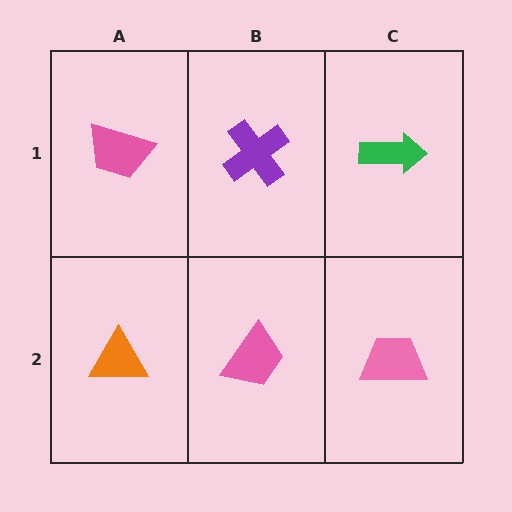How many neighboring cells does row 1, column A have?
2.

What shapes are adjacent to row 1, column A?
An orange triangle (row 2, column A), a purple cross (row 1, column B).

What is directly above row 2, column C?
A green arrow.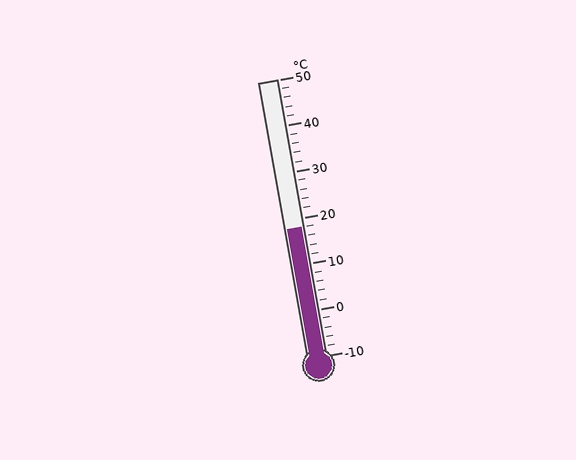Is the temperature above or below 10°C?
The temperature is above 10°C.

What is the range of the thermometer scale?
The thermometer scale ranges from -10°C to 50°C.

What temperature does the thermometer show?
The thermometer shows approximately 18°C.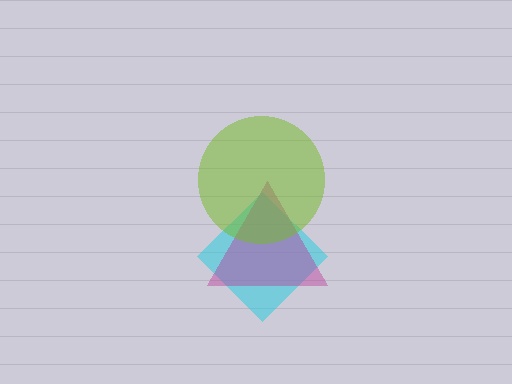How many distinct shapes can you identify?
There are 3 distinct shapes: a cyan diamond, a magenta triangle, a lime circle.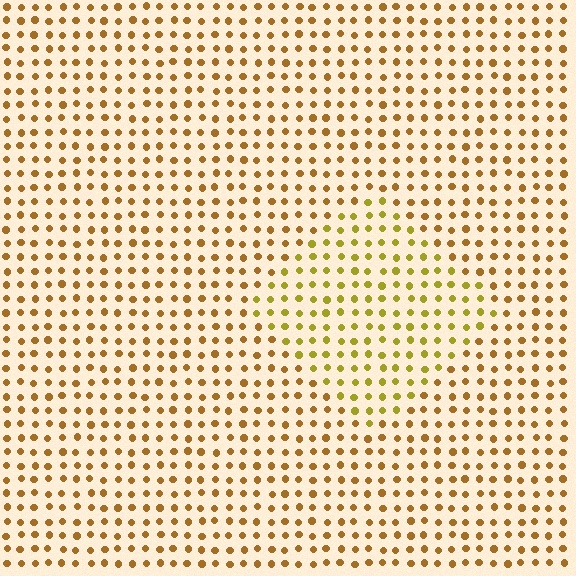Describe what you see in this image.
The image is filled with small brown elements in a uniform arrangement. A diamond-shaped region is visible where the elements are tinted to a slightly different hue, forming a subtle color boundary.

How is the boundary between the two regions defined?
The boundary is defined purely by a slight shift in hue (about 25 degrees). Spacing, size, and orientation are identical on both sides.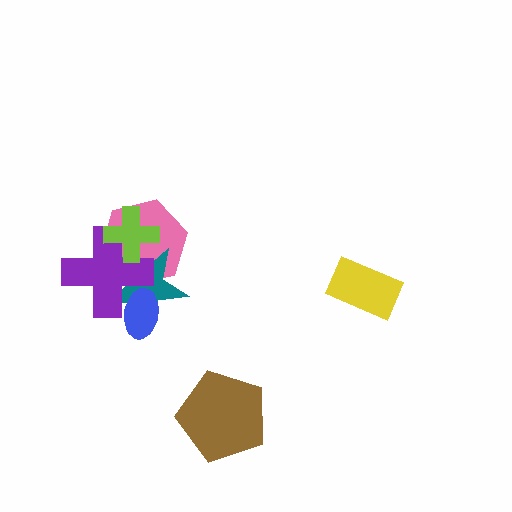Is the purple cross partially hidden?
Yes, it is partially covered by another shape.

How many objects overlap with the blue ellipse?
2 objects overlap with the blue ellipse.